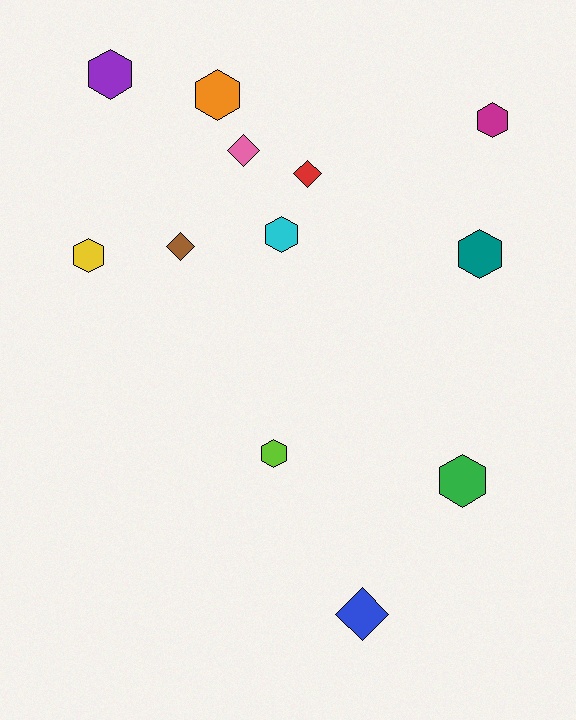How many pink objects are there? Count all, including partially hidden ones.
There is 1 pink object.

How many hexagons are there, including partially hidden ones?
There are 8 hexagons.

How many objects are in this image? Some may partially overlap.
There are 12 objects.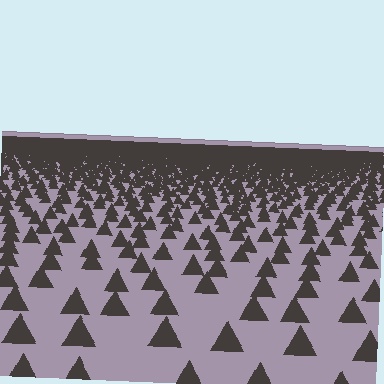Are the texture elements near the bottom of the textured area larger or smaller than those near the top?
Larger. Near the bottom, elements are closer to the viewer and appear at a bigger on-screen size.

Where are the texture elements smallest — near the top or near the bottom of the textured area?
Near the top.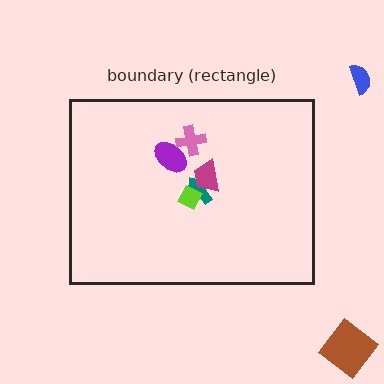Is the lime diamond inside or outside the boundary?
Inside.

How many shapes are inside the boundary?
5 inside, 2 outside.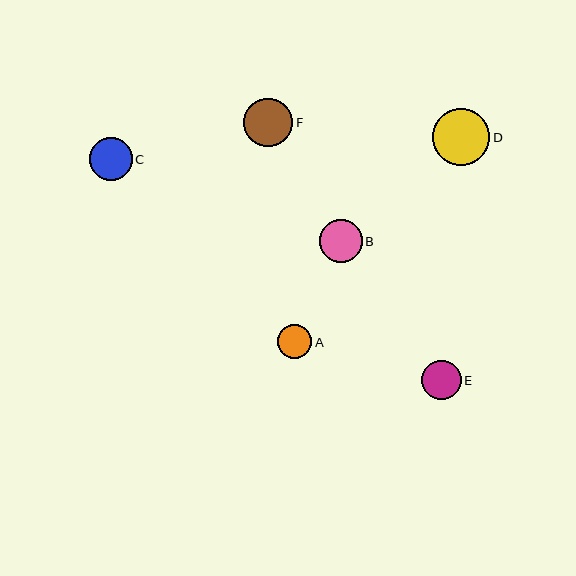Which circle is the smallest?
Circle A is the smallest with a size of approximately 34 pixels.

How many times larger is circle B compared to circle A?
Circle B is approximately 1.2 times the size of circle A.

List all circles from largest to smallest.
From largest to smallest: D, F, C, B, E, A.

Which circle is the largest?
Circle D is the largest with a size of approximately 58 pixels.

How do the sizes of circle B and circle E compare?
Circle B and circle E are approximately the same size.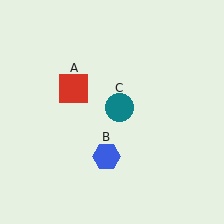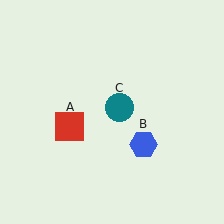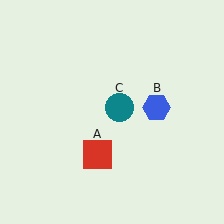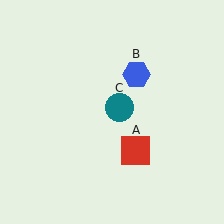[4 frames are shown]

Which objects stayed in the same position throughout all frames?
Teal circle (object C) remained stationary.